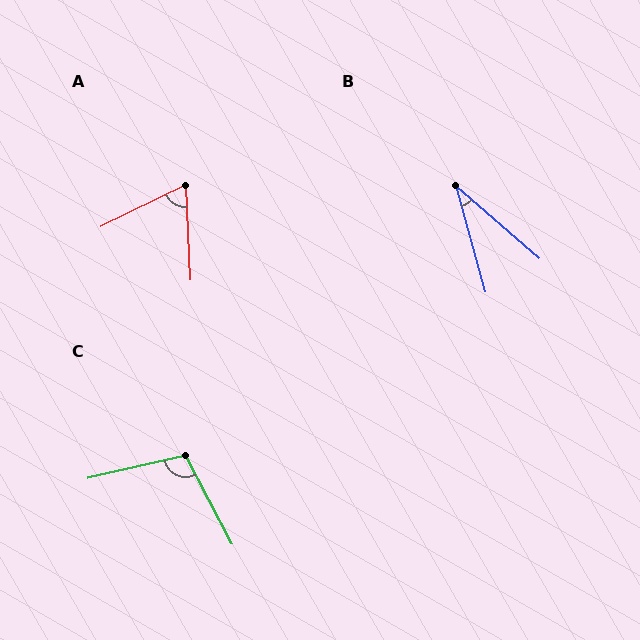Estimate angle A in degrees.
Approximately 67 degrees.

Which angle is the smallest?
B, at approximately 33 degrees.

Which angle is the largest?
C, at approximately 105 degrees.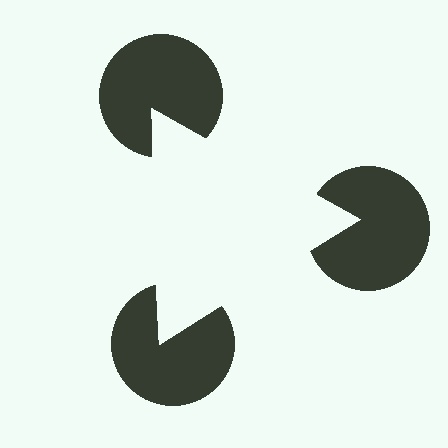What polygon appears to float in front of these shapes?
An illusory triangle — its edges are inferred from the aligned wedge cuts in the pac-man discs, not physically drawn.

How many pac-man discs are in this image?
There are 3 — one at each vertex of the illusory triangle.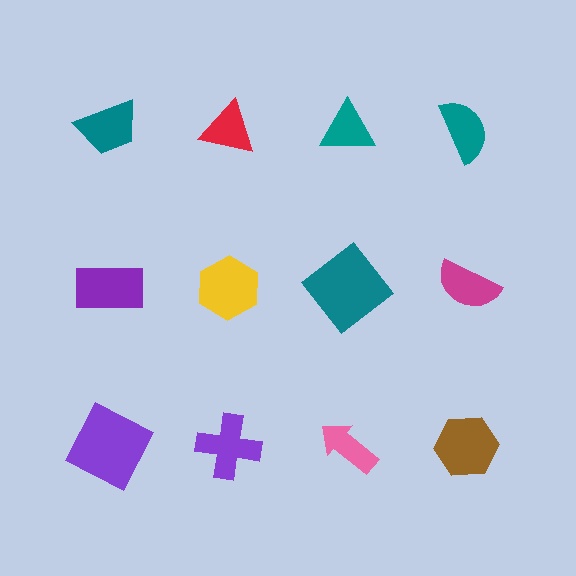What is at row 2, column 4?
A magenta semicircle.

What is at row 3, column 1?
A purple square.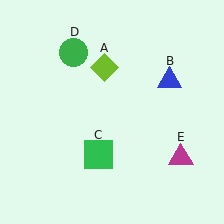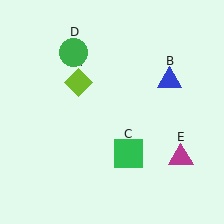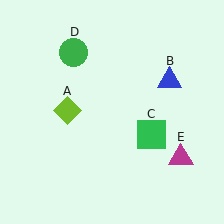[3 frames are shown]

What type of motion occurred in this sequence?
The lime diamond (object A), green square (object C) rotated counterclockwise around the center of the scene.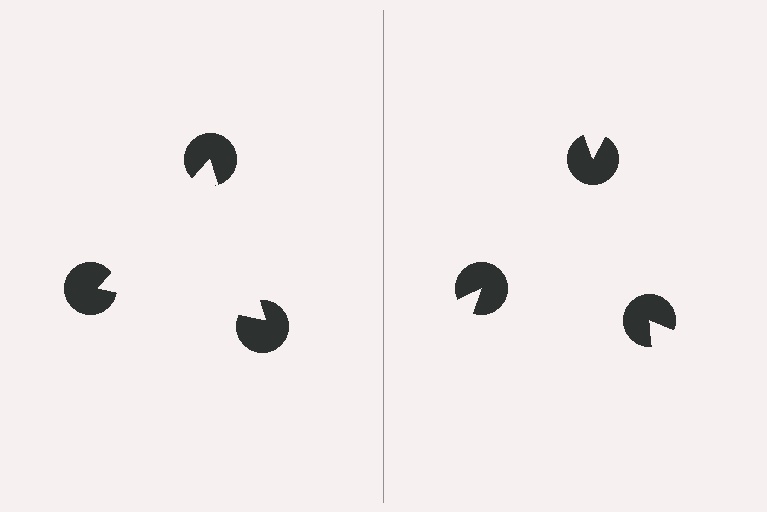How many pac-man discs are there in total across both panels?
6 — 3 on each side.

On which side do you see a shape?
An illusory triangle appears on the left side. On the right side the wedge cuts are rotated, so no coherent shape forms.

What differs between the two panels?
The pac-man discs are positioned identically on both sides; only the wedge orientations differ. On the left they align to a triangle; on the right they are misaligned.